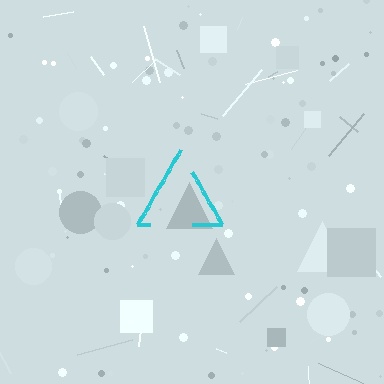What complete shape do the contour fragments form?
The contour fragments form a triangle.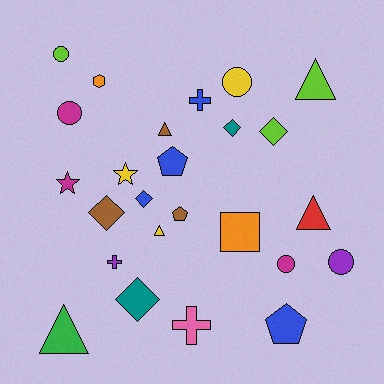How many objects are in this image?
There are 25 objects.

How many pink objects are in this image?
There is 1 pink object.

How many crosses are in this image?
There are 3 crosses.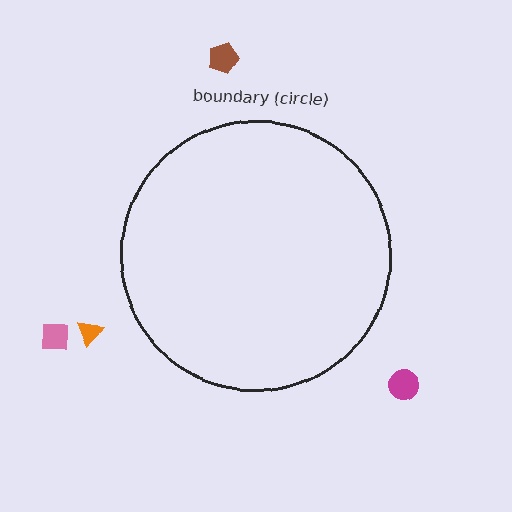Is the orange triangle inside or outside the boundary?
Outside.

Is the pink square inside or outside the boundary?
Outside.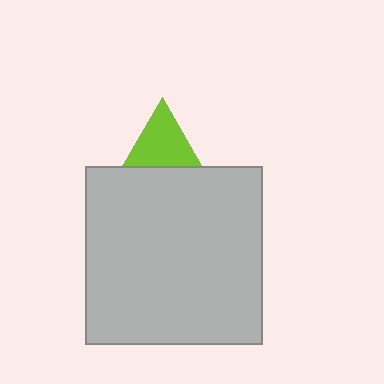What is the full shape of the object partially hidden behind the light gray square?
The partially hidden object is a lime triangle.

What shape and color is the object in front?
The object in front is a light gray square.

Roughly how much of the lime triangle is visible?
A small part of it is visible (roughly 39%).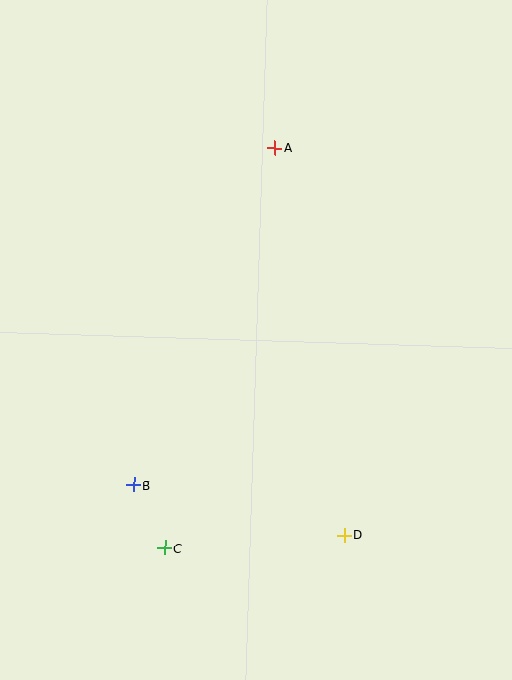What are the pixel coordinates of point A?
Point A is at (275, 148).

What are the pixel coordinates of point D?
Point D is at (344, 535).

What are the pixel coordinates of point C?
Point C is at (165, 548).